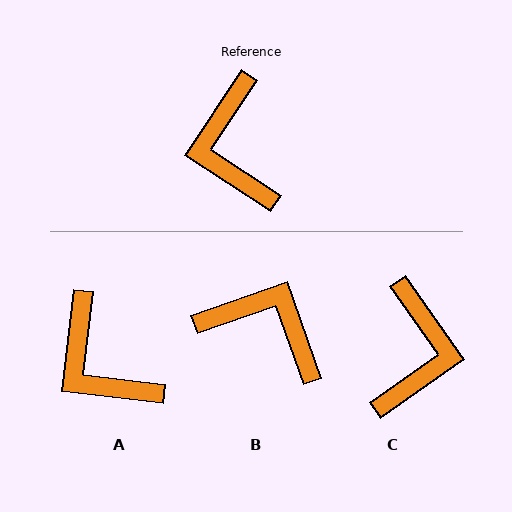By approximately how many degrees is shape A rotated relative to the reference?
Approximately 26 degrees counter-clockwise.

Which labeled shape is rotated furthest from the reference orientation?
C, about 158 degrees away.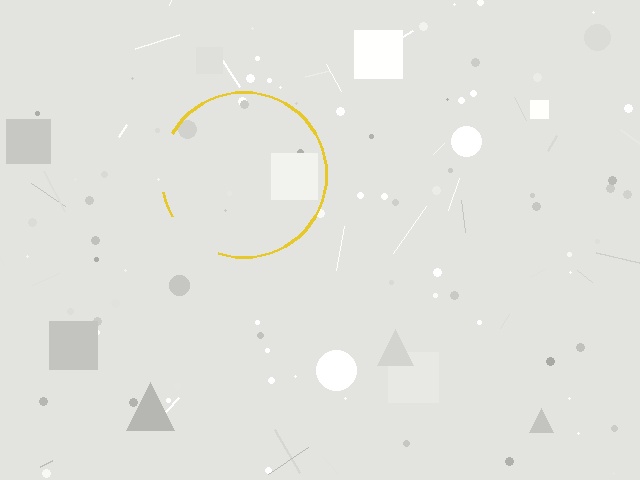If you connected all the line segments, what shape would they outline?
They would outline a circle.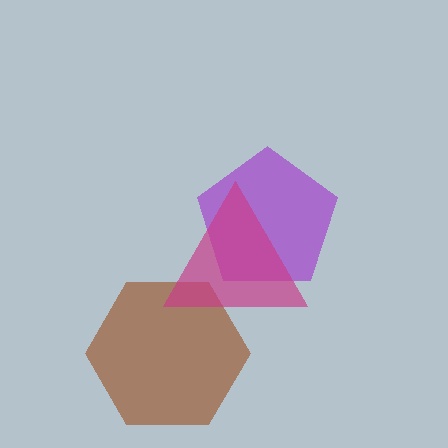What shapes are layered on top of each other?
The layered shapes are: a brown hexagon, a purple pentagon, a magenta triangle.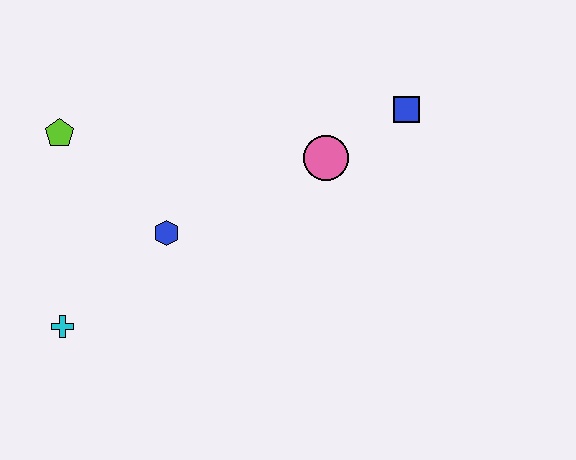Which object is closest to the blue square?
The pink circle is closest to the blue square.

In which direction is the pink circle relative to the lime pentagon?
The pink circle is to the right of the lime pentagon.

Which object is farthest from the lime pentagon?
The blue square is farthest from the lime pentagon.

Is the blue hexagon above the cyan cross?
Yes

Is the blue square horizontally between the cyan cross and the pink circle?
No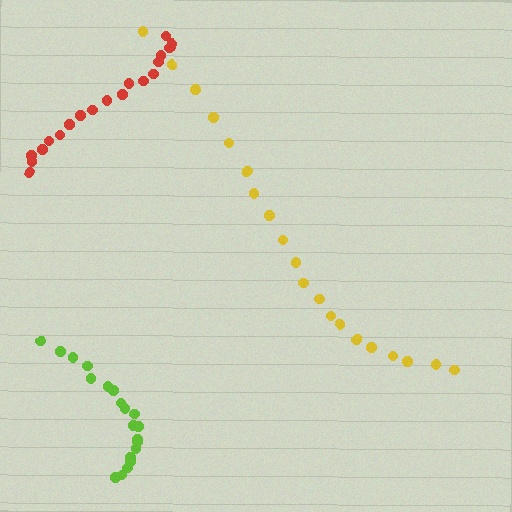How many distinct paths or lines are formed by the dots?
There are 3 distinct paths.